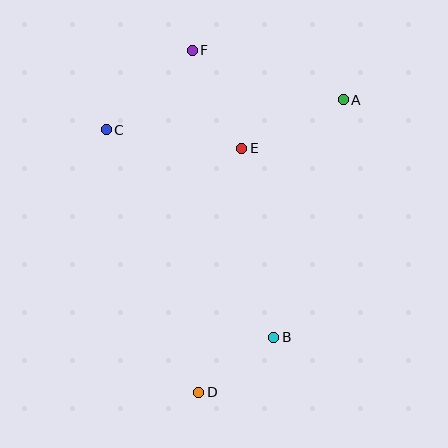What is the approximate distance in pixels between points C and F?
The distance between C and F is approximately 117 pixels.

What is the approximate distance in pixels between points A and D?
The distance between A and D is approximately 326 pixels.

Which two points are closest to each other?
Points B and D are closest to each other.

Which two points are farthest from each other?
Points D and F are farthest from each other.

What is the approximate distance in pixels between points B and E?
The distance between B and E is approximately 192 pixels.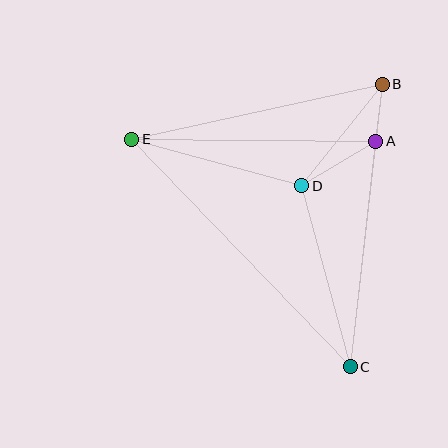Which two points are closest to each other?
Points A and B are closest to each other.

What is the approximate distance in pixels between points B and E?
The distance between B and E is approximately 256 pixels.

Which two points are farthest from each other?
Points C and E are farthest from each other.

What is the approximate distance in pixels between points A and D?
The distance between A and D is approximately 86 pixels.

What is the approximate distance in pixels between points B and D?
The distance between B and D is approximately 129 pixels.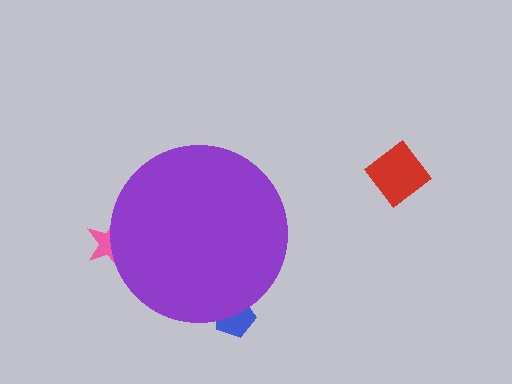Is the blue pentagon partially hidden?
Yes, the blue pentagon is partially hidden behind the purple circle.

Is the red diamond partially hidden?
No, the red diamond is fully visible.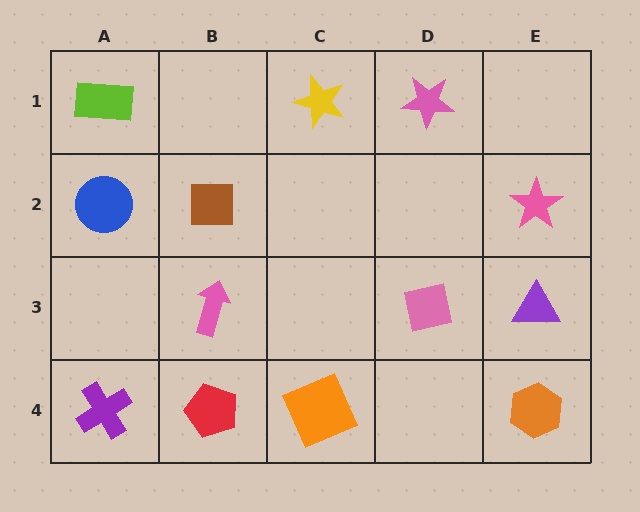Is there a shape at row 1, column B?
No, that cell is empty.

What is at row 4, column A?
A purple cross.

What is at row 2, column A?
A blue circle.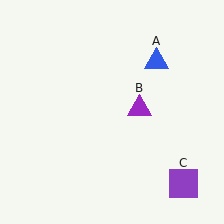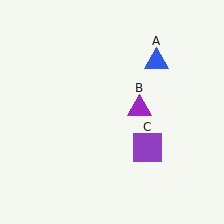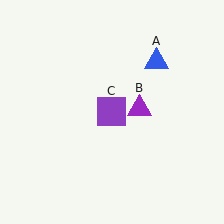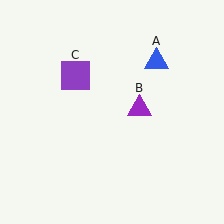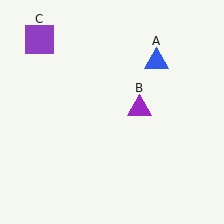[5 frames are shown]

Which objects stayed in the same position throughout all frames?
Blue triangle (object A) and purple triangle (object B) remained stationary.